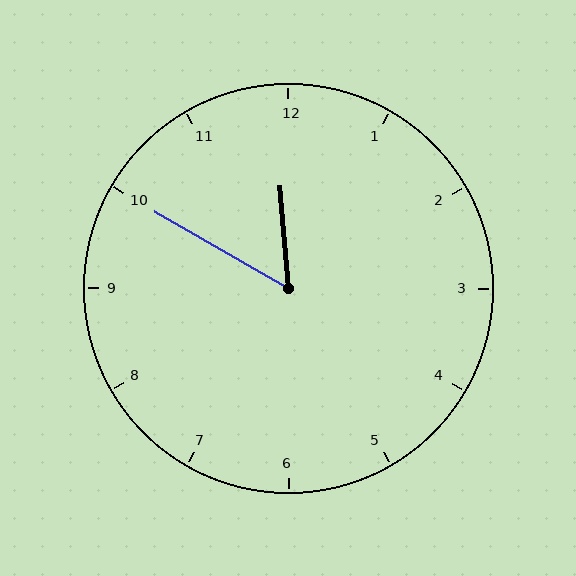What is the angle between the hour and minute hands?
Approximately 55 degrees.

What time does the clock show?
11:50.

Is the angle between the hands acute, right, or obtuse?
It is acute.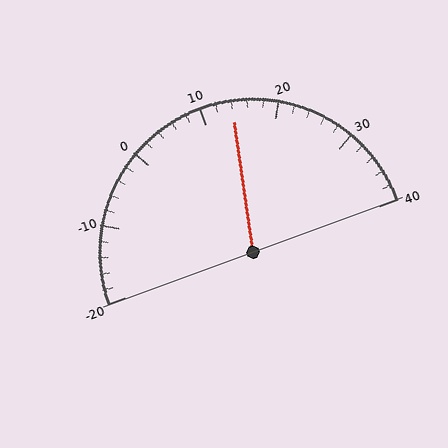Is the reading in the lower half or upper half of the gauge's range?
The reading is in the upper half of the range (-20 to 40).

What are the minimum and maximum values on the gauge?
The gauge ranges from -20 to 40.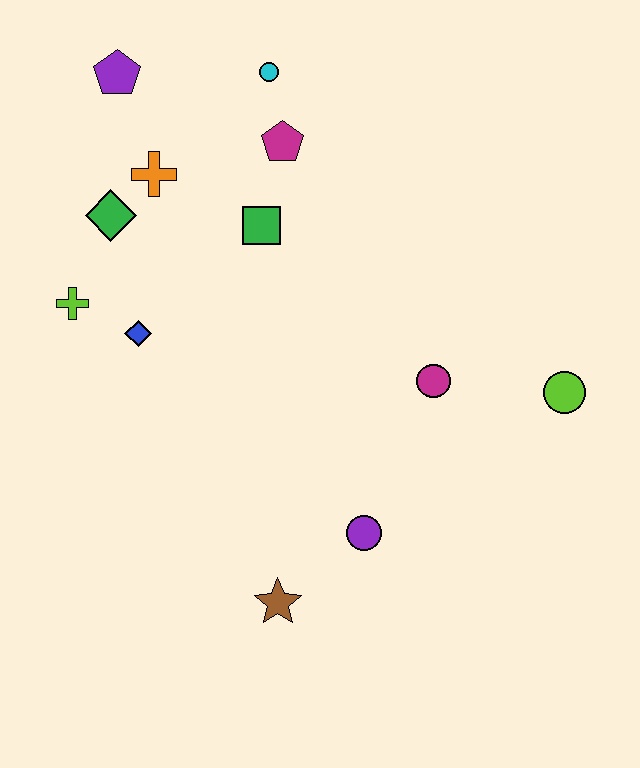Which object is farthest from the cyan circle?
The brown star is farthest from the cyan circle.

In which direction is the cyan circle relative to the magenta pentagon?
The cyan circle is above the magenta pentagon.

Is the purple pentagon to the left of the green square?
Yes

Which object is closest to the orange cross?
The green diamond is closest to the orange cross.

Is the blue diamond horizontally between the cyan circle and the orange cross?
No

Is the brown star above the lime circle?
No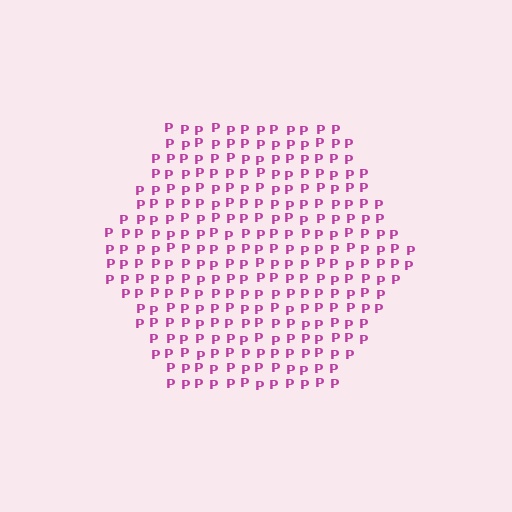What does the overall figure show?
The overall figure shows a hexagon.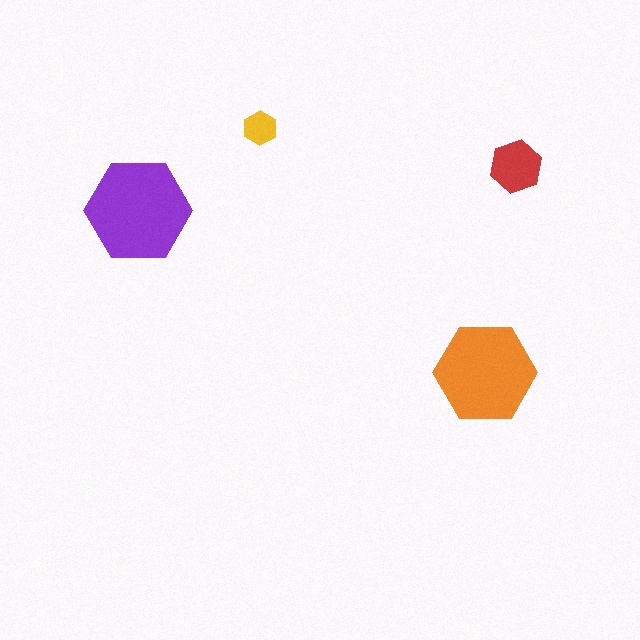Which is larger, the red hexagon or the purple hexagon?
The purple one.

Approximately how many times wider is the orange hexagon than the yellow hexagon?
About 3 times wider.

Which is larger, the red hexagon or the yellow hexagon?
The red one.